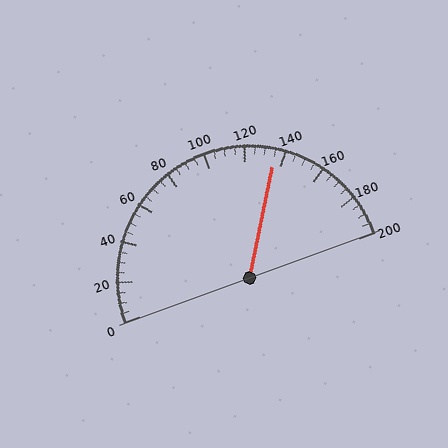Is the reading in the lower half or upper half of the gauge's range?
The reading is in the upper half of the range (0 to 200).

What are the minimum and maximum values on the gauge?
The gauge ranges from 0 to 200.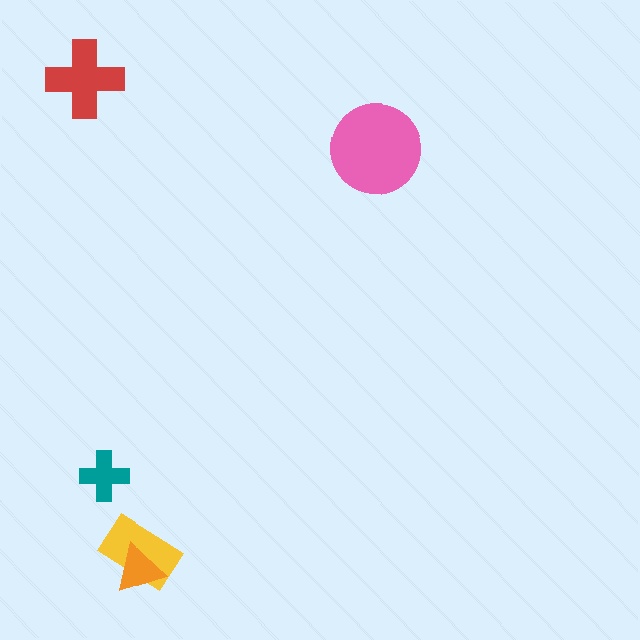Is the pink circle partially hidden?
No, no other shape covers it.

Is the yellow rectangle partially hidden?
Yes, it is partially covered by another shape.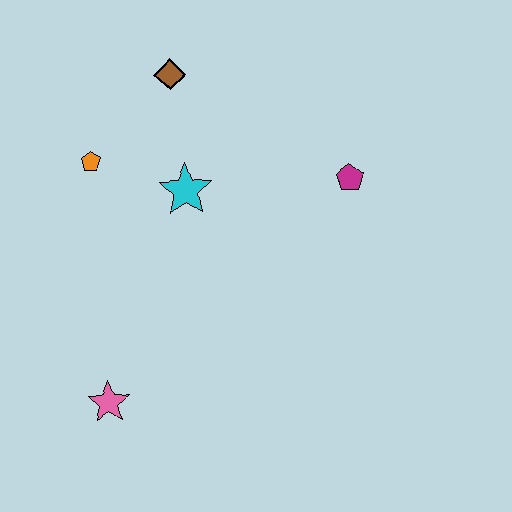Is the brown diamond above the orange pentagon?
Yes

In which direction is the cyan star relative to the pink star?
The cyan star is above the pink star.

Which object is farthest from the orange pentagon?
The magenta pentagon is farthest from the orange pentagon.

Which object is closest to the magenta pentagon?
The cyan star is closest to the magenta pentagon.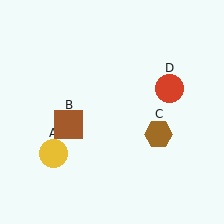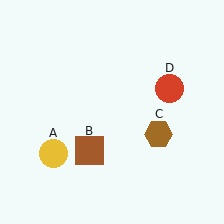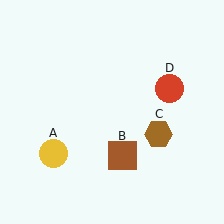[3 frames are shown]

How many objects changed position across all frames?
1 object changed position: brown square (object B).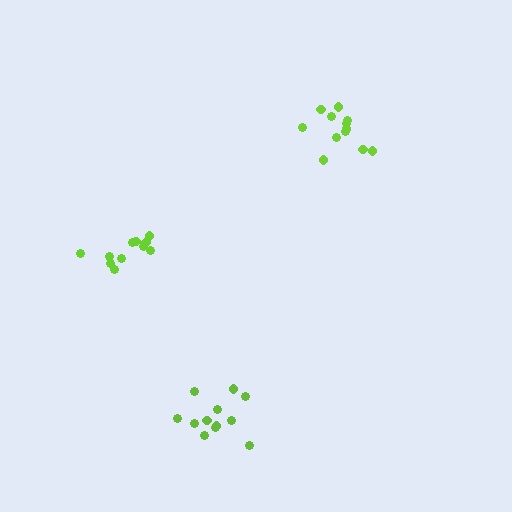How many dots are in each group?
Group 1: 12 dots, Group 2: 12 dots, Group 3: 11 dots (35 total).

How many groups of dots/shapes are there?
There are 3 groups.